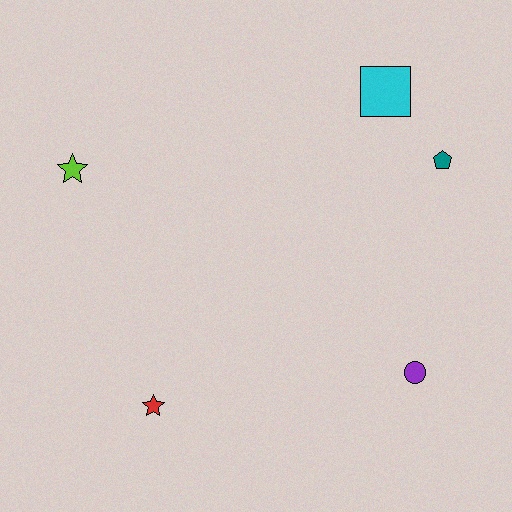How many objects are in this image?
There are 5 objects.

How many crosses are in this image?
There are no crosses.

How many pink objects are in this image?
There are no pink objects.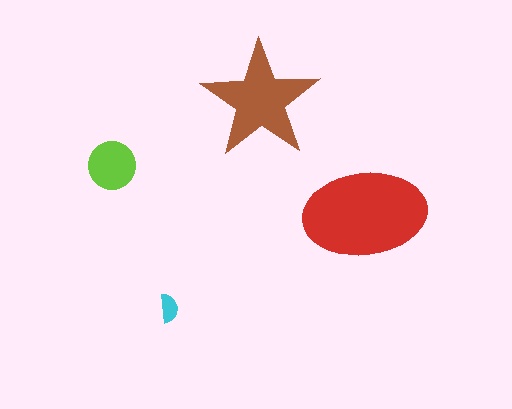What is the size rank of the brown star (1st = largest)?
2nd.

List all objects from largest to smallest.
The red ellipse, the brown star, the lime circle, the cyan semicircle.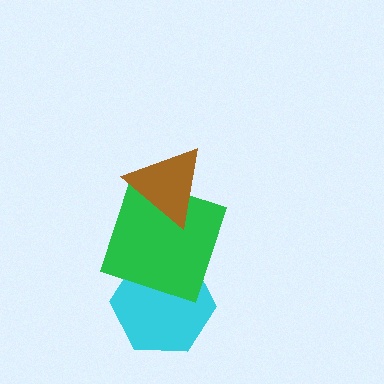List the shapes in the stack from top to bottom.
From top to bottom: the brown triangle, the green square, the cyan hexagon.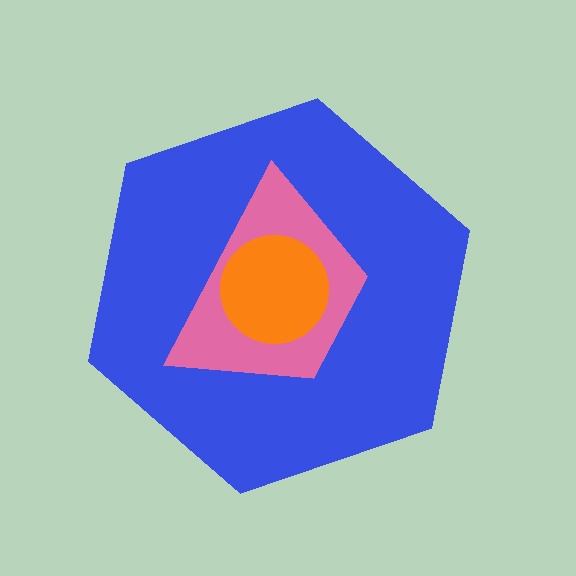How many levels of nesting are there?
3.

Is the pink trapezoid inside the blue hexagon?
Yes.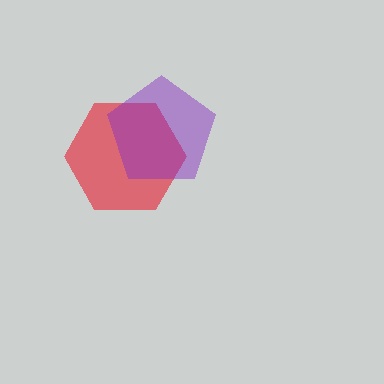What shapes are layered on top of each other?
The layered shapes are: a red hexagon, a purple pentagon.